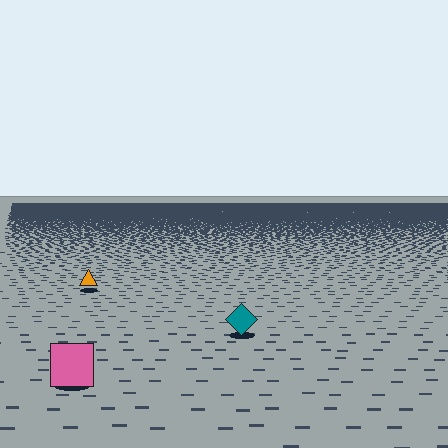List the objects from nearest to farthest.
From nearest to farthest: the pink square, the teal diamond, the orange triangle.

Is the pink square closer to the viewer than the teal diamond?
Yes. The pink square is closer — you can tell from the texture gradient: the ground texture is coarser near it.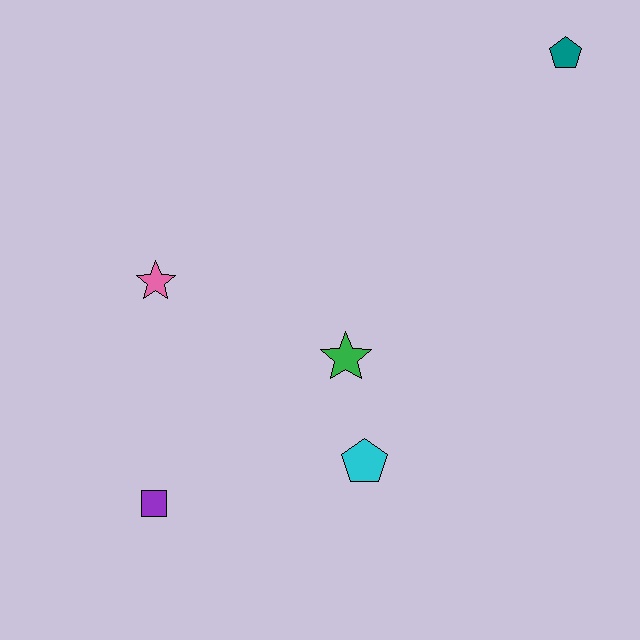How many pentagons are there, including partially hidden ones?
There are 2 pentagons.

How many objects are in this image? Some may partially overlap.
There are 5 objects.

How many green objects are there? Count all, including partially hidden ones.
There is 1 green object.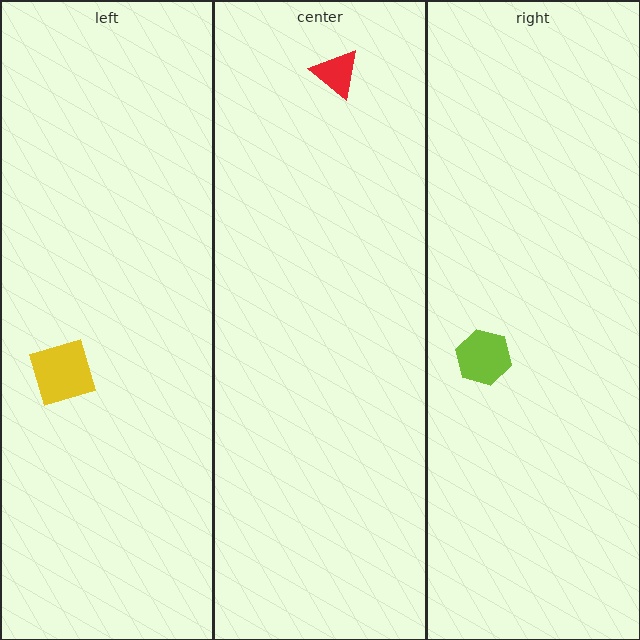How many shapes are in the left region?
1.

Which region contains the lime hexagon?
The right region.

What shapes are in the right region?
The lime hexagon.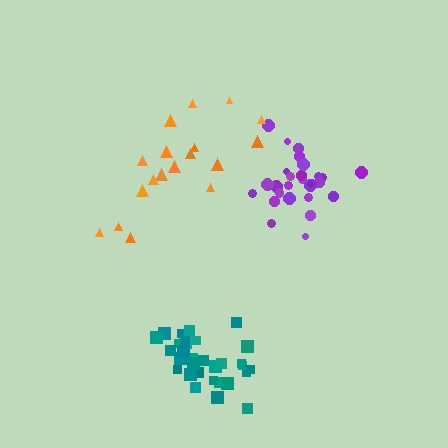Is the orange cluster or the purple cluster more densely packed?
Purple.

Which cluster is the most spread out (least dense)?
Orange.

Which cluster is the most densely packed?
Teal.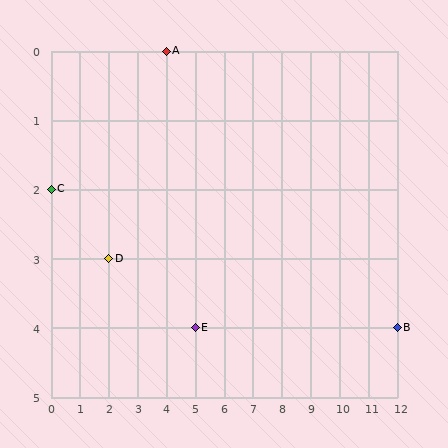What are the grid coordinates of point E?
Point E is at grid coordinates (5, 4).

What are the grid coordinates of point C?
Point C is at grid coordinates (0, 2).